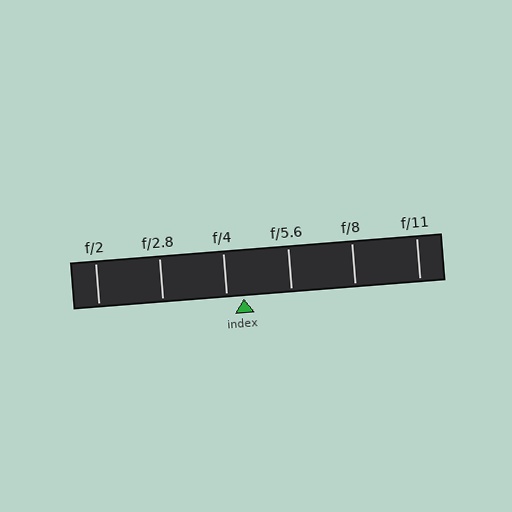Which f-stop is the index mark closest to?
The index mark is closest to f/4.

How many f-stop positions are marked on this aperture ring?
There are 6 f-stop positions marked.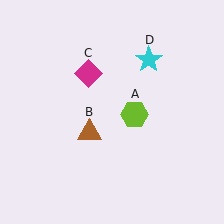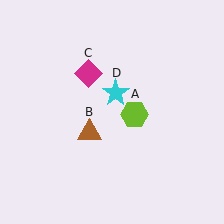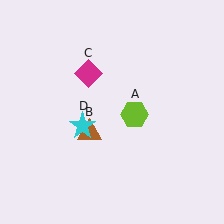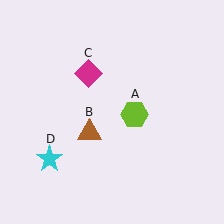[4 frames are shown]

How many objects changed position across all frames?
1 object changed position: cyan star (object D).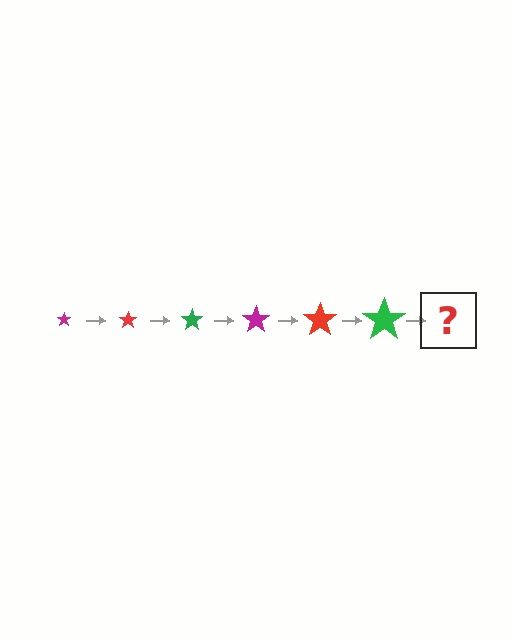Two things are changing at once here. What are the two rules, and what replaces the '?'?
The two rules are that the star grows larger each step and the color cycles through magenta, red, and green. The '?' should be a magenta star, larger than the previous one.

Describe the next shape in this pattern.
It should be a magenta star, larger than the previous one.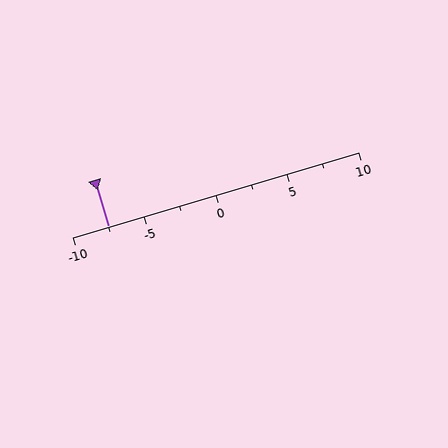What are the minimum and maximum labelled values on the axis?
The axis runs from -10 to 10.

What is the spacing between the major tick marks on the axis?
The major ticks are spaced 5 apart.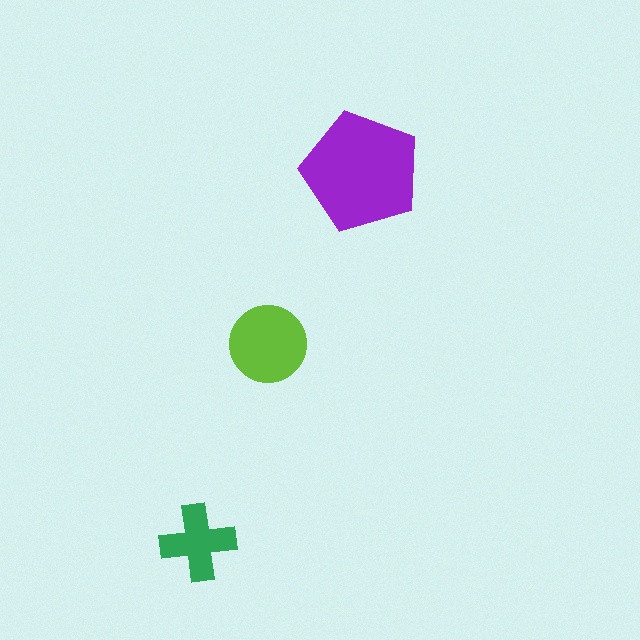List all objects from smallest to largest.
The green cross, the lime circle, the purple pentagon.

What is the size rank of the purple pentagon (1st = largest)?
1st.